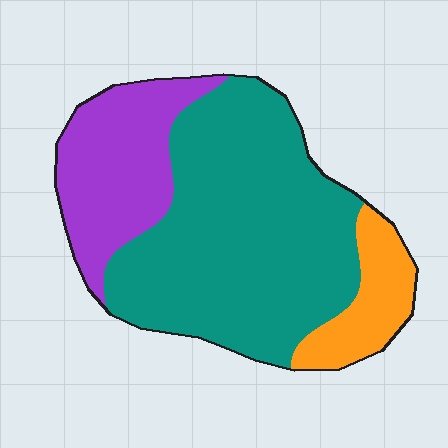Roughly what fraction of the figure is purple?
Purple takes up about one quarter (1/4) of the figure.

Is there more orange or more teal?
Teal.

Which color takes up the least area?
Orange, at roughly 15%.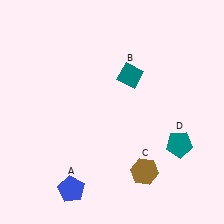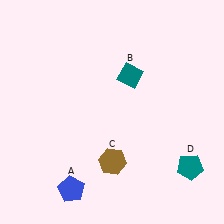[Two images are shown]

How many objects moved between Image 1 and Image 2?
2 objects moved between the two images.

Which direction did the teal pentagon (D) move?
The teal pentagon (D) moved down.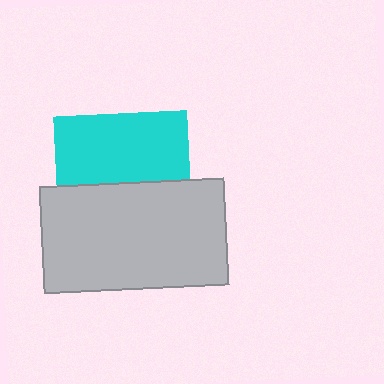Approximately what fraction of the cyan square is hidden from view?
Roughly 48% of the cyan square is hidden behind the light gray rectangle.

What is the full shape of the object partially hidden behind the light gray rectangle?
The partially hidden object is a cyan square.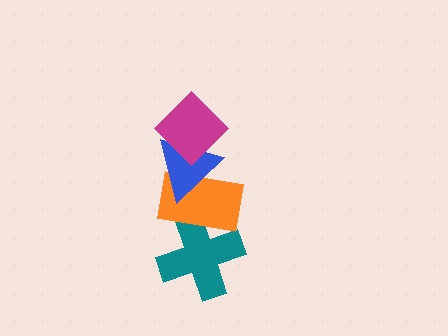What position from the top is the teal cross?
The teal cross is 4th from the top.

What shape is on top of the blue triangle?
The magenta diamond is on top of the blue triangle.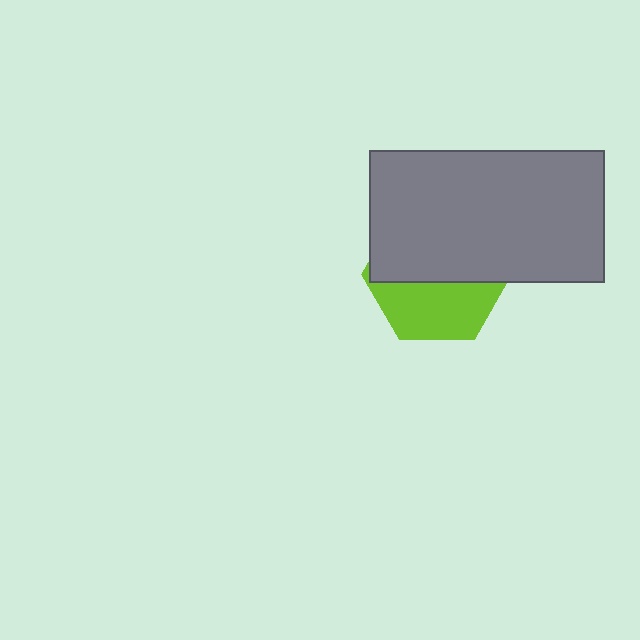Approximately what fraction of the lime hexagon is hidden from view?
Roughly 58% of the lime hexagon is hidden behind the gray rectangle.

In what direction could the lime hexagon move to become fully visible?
The lime hexagon could move down. That would shift it out from behind the gray rectangle entirely.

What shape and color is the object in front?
The object in front is a gray rectangle.